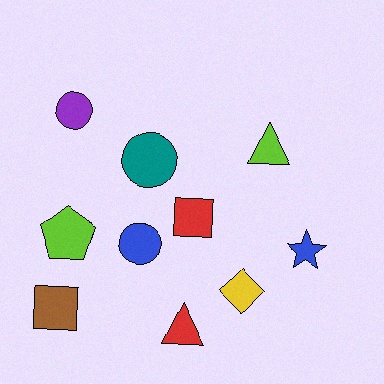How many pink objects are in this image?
There are no pink objects.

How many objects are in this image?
There are 10 objects.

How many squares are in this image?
There are 2 squares.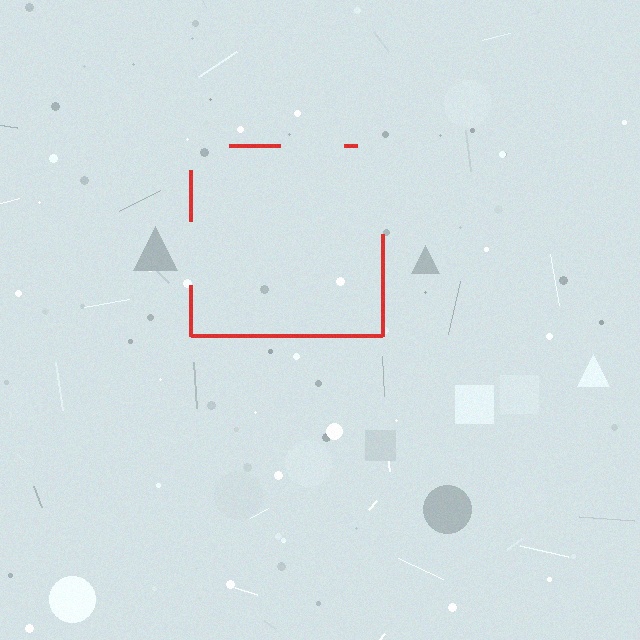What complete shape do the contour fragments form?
The contour fragments form a square.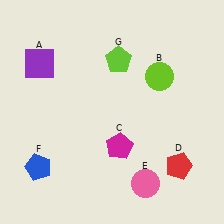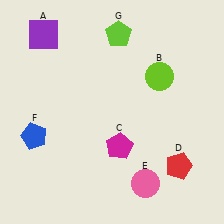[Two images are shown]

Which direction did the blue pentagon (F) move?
The blue pentagon (F) moved up.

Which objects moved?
The objects that moved are: the purple square (A), the blue pentagon (F), the lime pentagon (G).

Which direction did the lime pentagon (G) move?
The lime pentagon (G) moved up.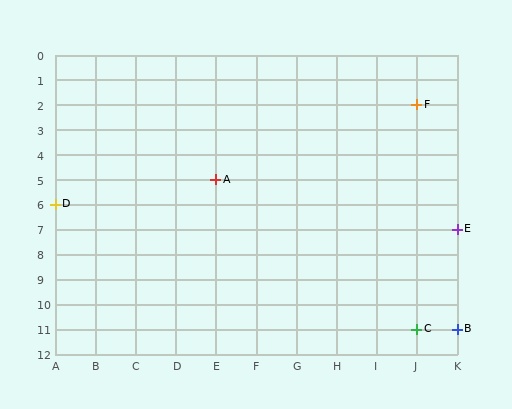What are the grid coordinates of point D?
Point D is at grid coordinates (A, 6).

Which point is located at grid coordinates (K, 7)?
Point E is at (K, 7).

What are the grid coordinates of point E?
Point E is at grid coordinates (K, 7).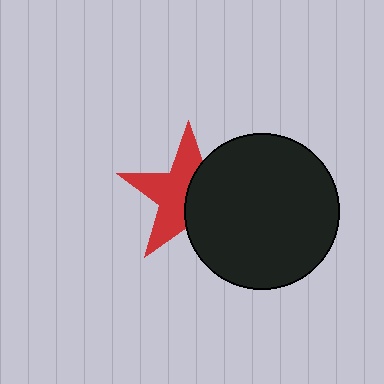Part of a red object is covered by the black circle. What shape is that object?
It is a star.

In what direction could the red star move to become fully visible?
The red star could move left. That would shift it out from behind the black circle entirely.